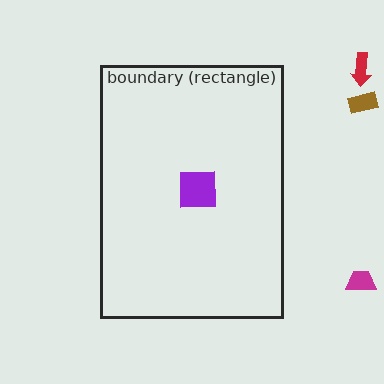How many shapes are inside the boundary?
1 inside, 3 outside.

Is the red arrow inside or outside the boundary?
Outside.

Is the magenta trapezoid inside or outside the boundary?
Outside.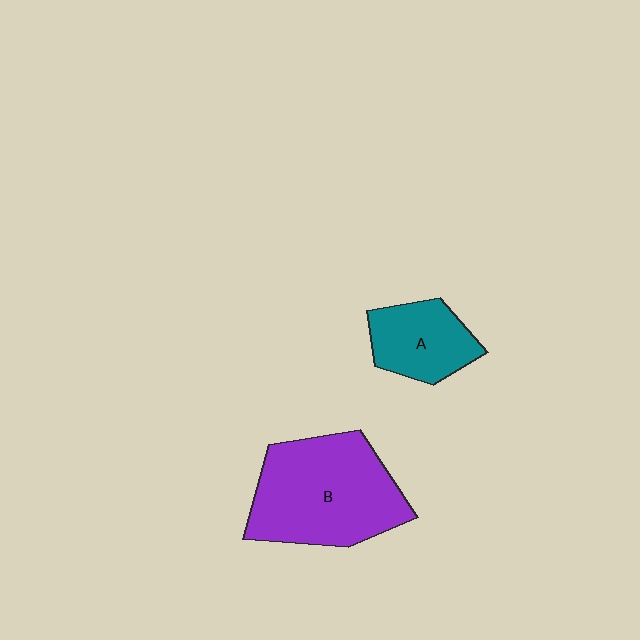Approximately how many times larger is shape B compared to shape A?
Approximately 2.0 times.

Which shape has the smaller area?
Shape A (teal).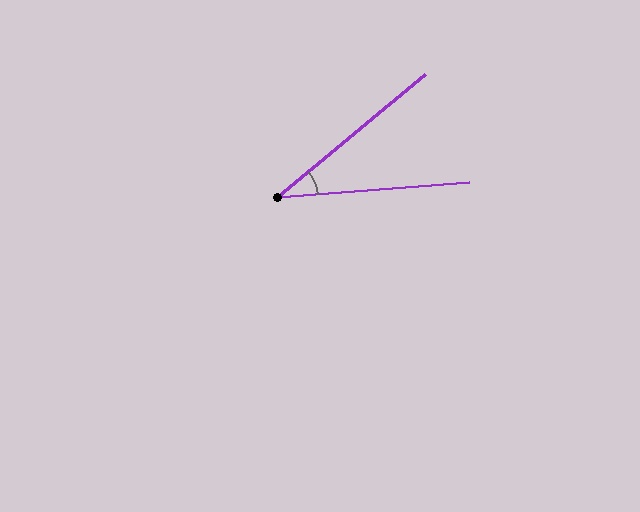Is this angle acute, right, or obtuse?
It is acute.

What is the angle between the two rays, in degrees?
Approximately 35 degrees.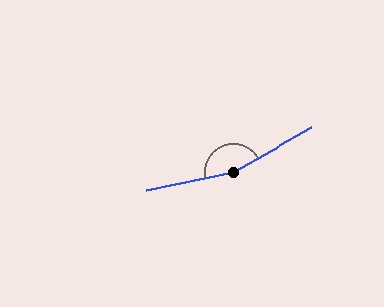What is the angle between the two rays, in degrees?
Approximately 162 degrees.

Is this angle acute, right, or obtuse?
It is obtuse.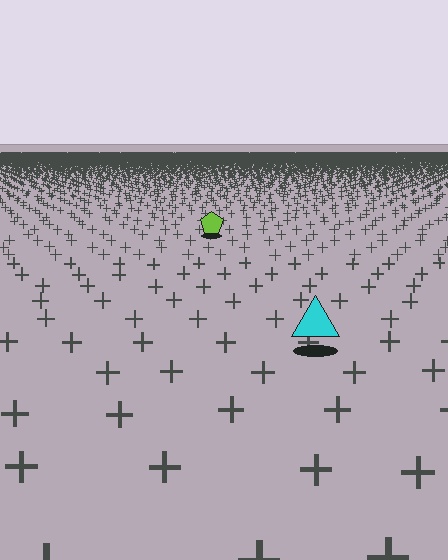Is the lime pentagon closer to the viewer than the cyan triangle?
No. The cyan triangle is closer — you can tell from the texture gradient: the ground texture is coarser near it.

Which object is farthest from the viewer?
The lime pentagon is farthest from the viewer. It appears smaller and the ground texture around it is denser.